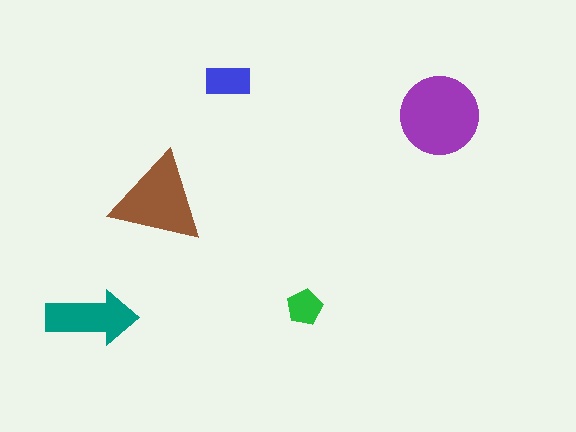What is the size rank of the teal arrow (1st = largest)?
3rd.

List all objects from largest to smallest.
The purple circle, the brown triangle, the teal arrow, the blue rectangle, the green pentagon.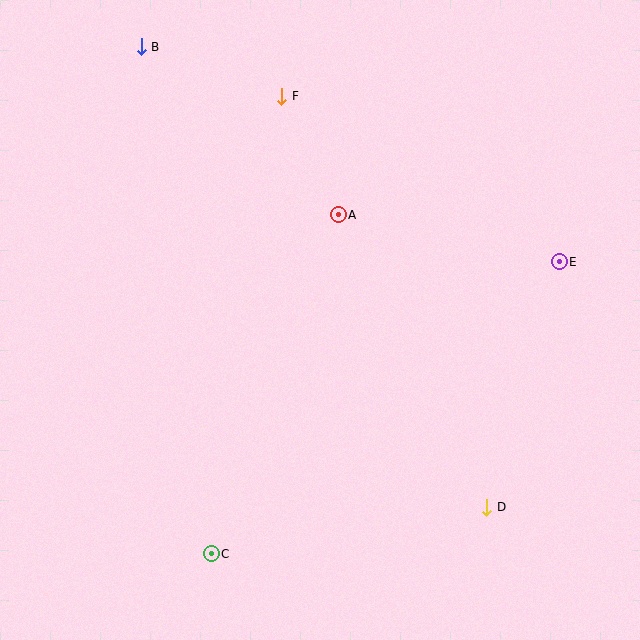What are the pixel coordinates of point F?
Point F is at (282, 96).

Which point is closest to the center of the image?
Point A at (338, 215) is closest to the center.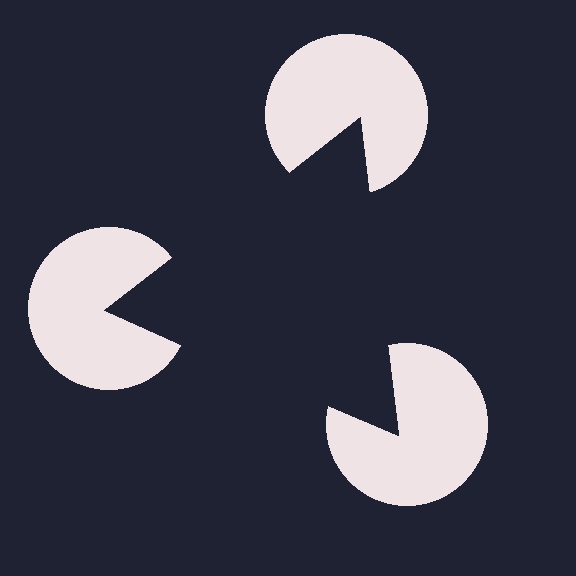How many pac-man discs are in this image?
There are 3 — one at each vertex of the illusory triangle.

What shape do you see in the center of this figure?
An illusory triangle — its edges are inferred from the aligned wedge cuts in the pac-man discs, not physically drawn.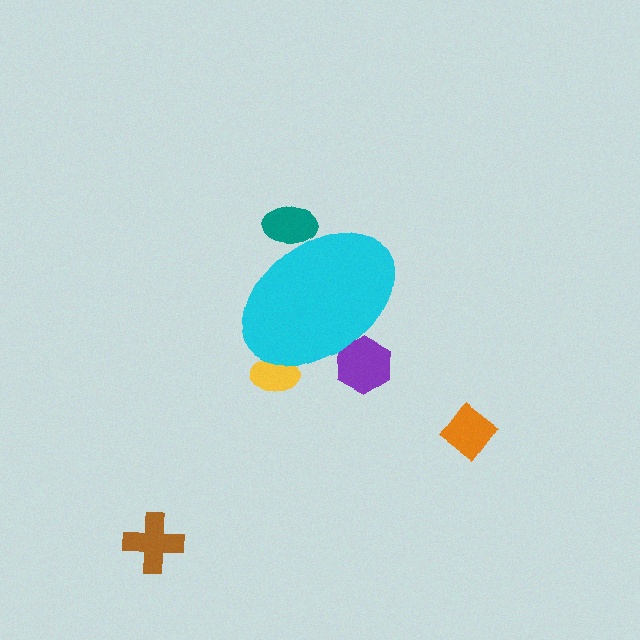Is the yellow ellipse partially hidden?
Yes, the yellow ellipse is partially hidden behind the cyan ellipse.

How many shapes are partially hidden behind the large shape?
3 shapes are partially hidden.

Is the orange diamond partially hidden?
No, the orange diamond is fully visible.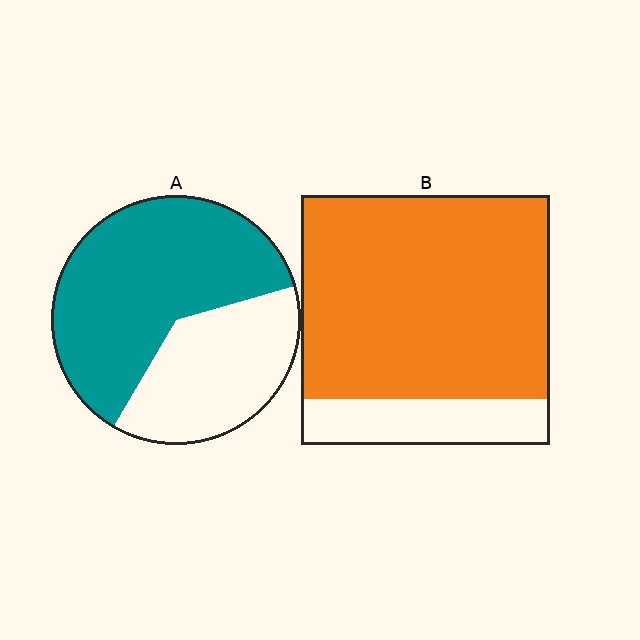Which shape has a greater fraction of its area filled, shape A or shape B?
Shape B.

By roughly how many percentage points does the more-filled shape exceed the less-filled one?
By roughly 20 percentage points (B over A).